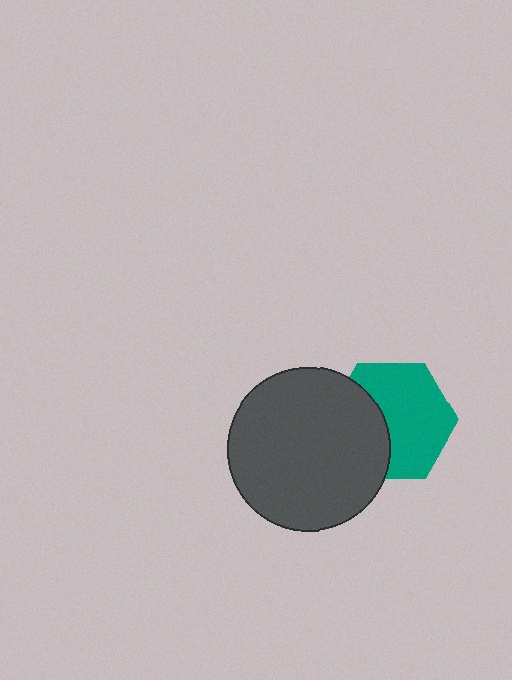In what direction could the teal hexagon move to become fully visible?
The teal hexagon could move right. That would shift it out from behind the dark gray circle entirely.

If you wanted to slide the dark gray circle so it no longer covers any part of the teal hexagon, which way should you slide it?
Slide it left — that is the most direct way to separate the two shapes.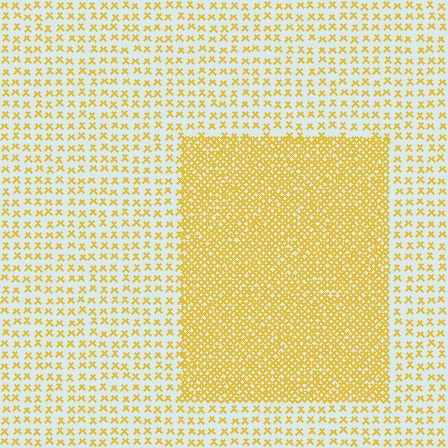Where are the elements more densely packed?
The elements are more densely packed inside the rectangle boundary.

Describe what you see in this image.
The image contains small yellow elements arranged at two different densities. A rectangle-shaped region is visible where the elements are more densely packed than the surrounding area.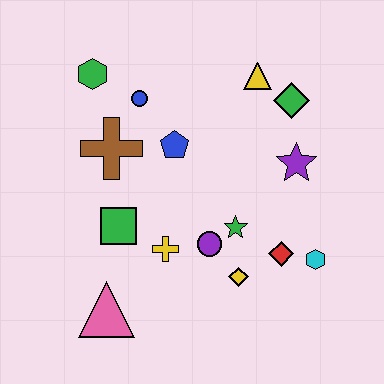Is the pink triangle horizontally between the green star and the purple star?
No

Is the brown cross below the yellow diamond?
No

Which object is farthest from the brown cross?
The cyan hexagon is farthest from the brown cross.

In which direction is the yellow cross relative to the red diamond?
The yellow cross is to the left of the red diamond.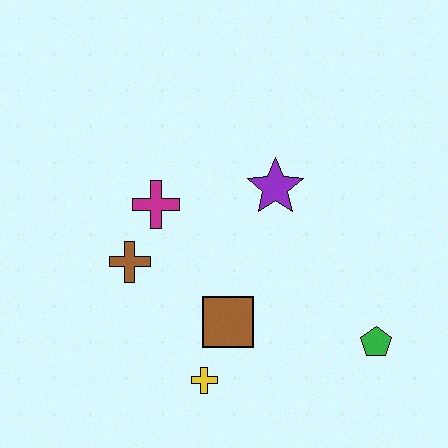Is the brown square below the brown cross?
Yes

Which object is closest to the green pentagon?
The brown square is closest to the green pentagon.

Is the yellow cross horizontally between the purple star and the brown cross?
Yes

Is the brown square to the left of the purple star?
Yes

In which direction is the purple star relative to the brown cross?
The purple star is to the right of the brown cross.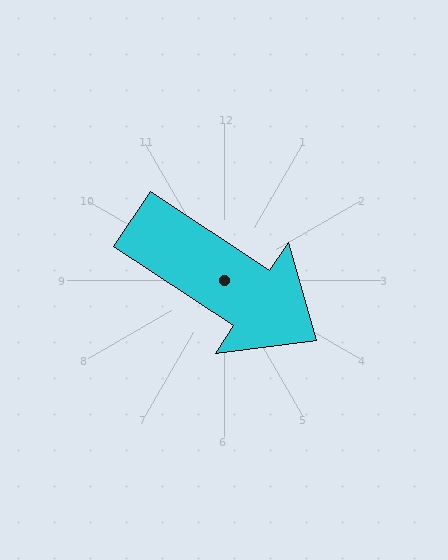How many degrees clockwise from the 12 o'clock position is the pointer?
Approximately 123 degrees.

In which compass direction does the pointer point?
Southeast.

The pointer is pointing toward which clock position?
Roughly 4 o'clock.